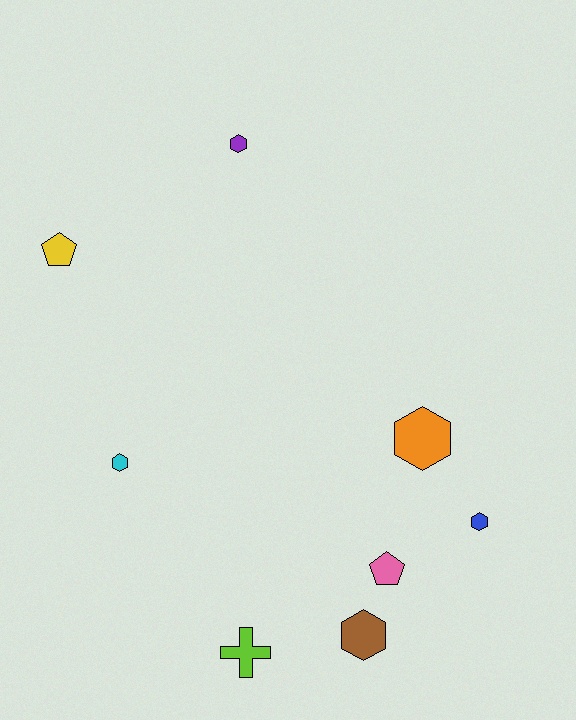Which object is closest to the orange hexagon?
The blue hexagon is closest to the orange hexagon.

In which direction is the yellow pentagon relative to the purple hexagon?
The yellow pentagon is to the left of the purple hexagon.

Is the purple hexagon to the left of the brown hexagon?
Yes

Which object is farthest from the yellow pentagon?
The blue hexagon is farthest from the yellow pentagon.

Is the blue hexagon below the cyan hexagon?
Yes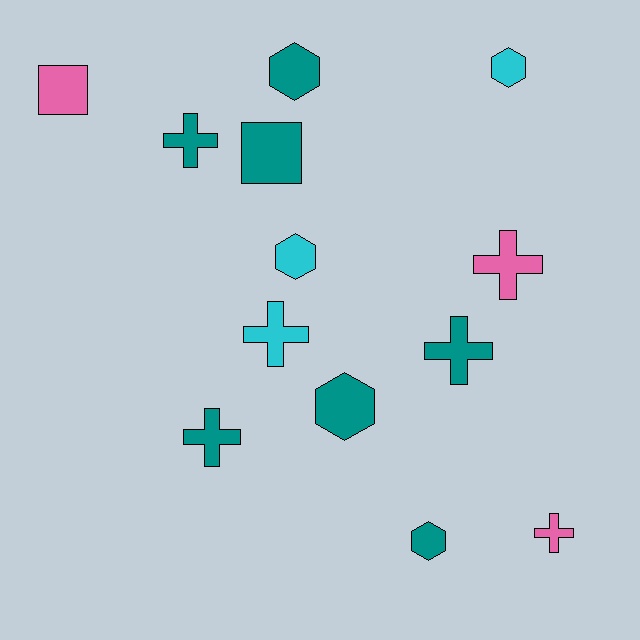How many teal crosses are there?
There are 3 teal crosses.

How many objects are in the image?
There are 13 objects.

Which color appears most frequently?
Teal, with 7 objects.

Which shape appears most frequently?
Cross, with 6 objects.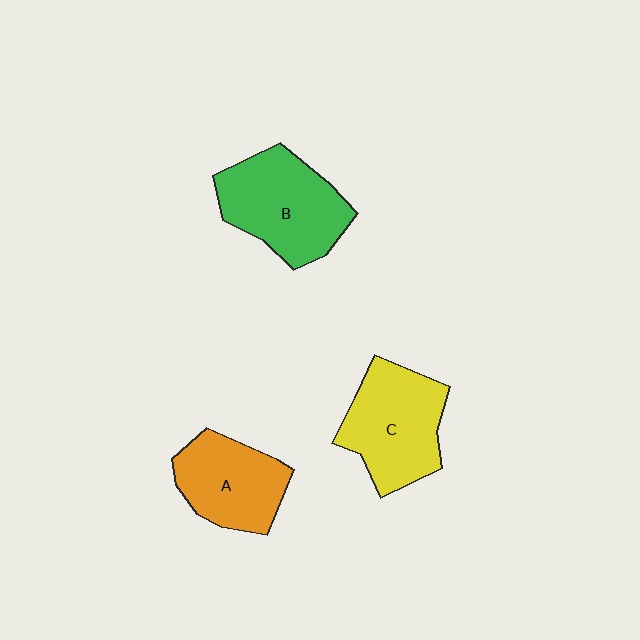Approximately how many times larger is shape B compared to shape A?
Approximately 1.3 times.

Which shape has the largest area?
Shape B (green).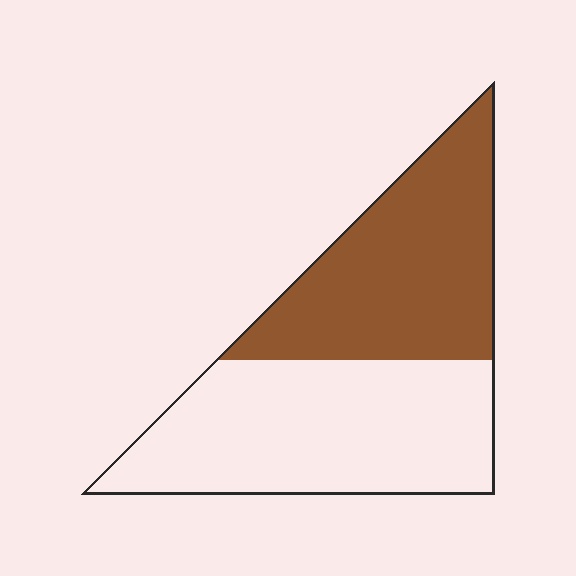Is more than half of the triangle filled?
No.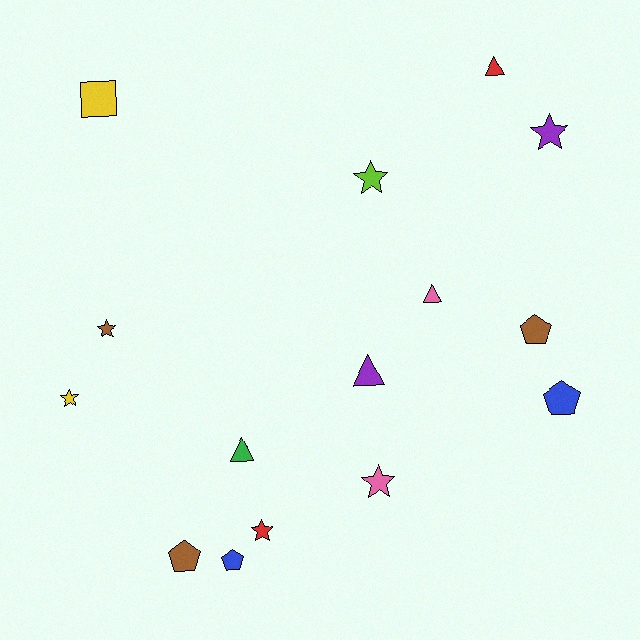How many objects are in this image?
There are 15 objects.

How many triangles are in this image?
There are 4 triangles.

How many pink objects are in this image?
There are 2 pink objects.